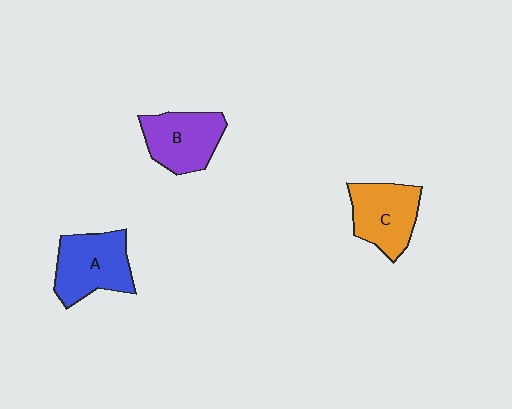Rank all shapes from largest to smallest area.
From largest to smallest: A (blue), C (orange), B (purple).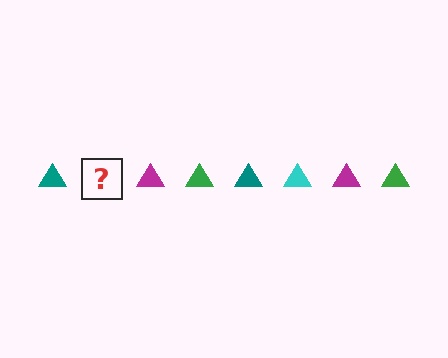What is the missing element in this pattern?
The missing element is a cyan triangle.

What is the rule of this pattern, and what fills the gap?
The rule is that the pattern cycles through teal, cyan, magenta, green triangles. The gap should be filled with a cyan triangle.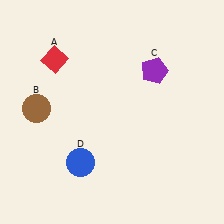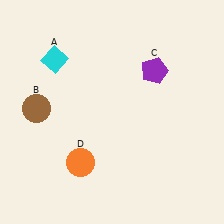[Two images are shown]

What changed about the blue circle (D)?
In Image 1, D is blue. In Image 2, it changed to orange.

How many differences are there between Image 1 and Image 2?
There are 2 differences between the two images.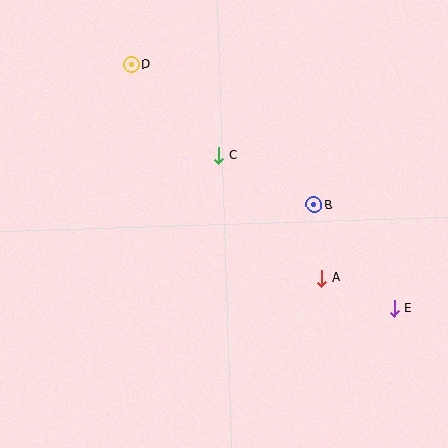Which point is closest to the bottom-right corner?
Point E is closest to the bottom-right corner.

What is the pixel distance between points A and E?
The distance between A and E is 79 pixels.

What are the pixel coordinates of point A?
Point A is at (321, 278).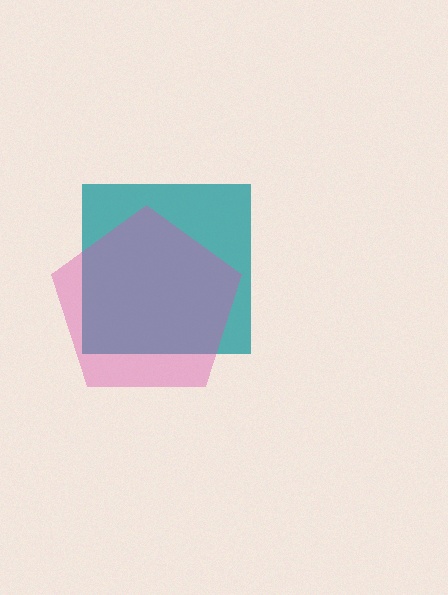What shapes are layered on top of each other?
The layered shapes are: a teal square, a pink pentagon.